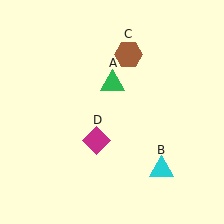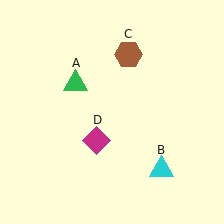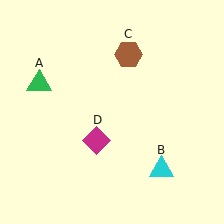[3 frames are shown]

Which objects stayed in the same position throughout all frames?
Cyan triangle (object B) and brown hexagon (object C) and magenta diamond (object D) remained stationary.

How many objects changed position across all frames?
1 object changed position: green triangle (object A).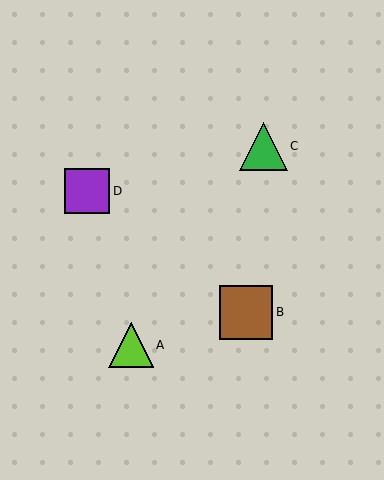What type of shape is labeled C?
Shape C is a green triangle.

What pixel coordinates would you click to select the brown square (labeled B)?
Click at (246, 312) to select the brown square B.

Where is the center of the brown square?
The center of the brown square is at (246, 312).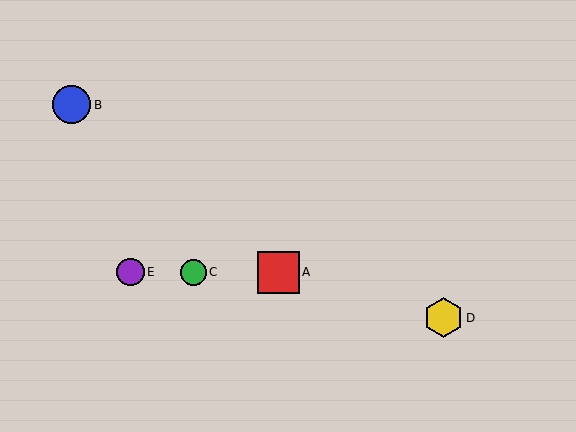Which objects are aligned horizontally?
Objects A, C, E are aligned horizontally.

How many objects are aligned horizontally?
3 objects (A, C, E) are aligned horizontally.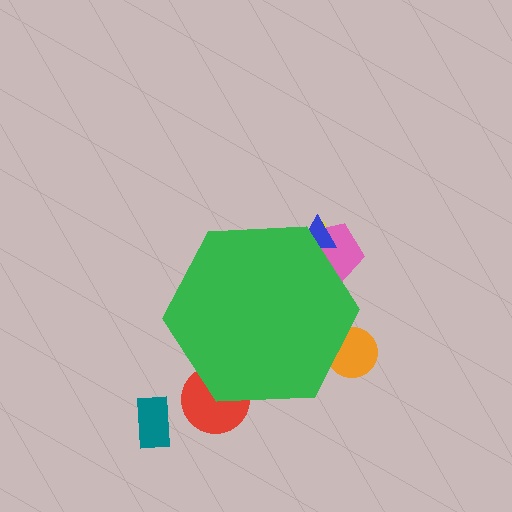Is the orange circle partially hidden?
Yes, the orange circle is partially hidden behind the green hexagon.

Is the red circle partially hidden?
Yes, the red circle is partially hidden behind the green hexagon.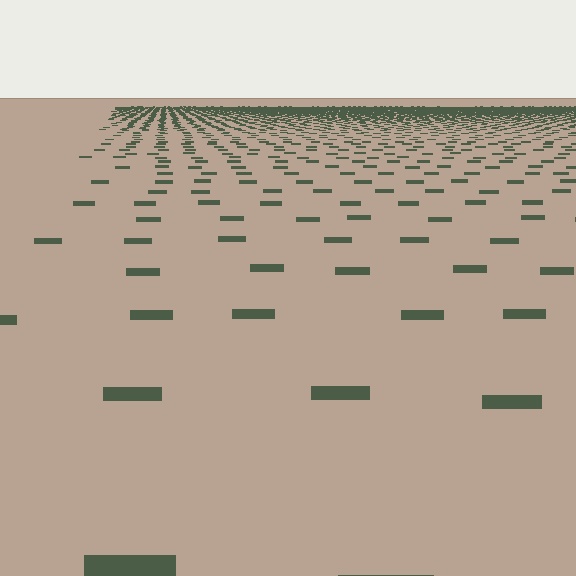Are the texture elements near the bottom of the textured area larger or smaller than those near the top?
Larger. Near the bottom, elements are closer to the viewer and appear at a bigger on-screen size.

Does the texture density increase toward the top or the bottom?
Density increases toward the top.